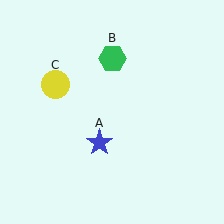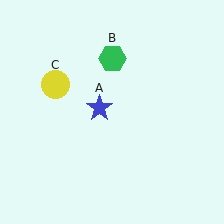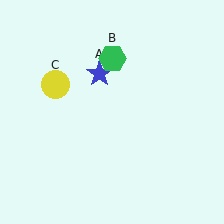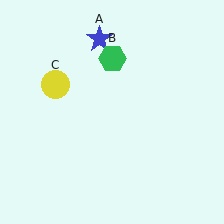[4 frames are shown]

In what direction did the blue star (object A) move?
The blue star (object A) moved up.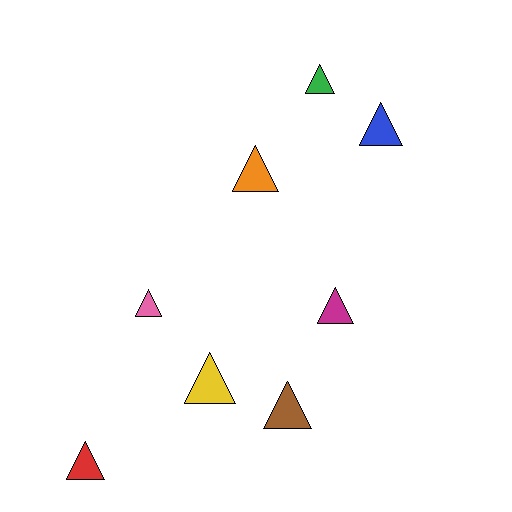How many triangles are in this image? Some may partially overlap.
There are 8 triangles.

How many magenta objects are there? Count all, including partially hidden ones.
There is 1 magenta object.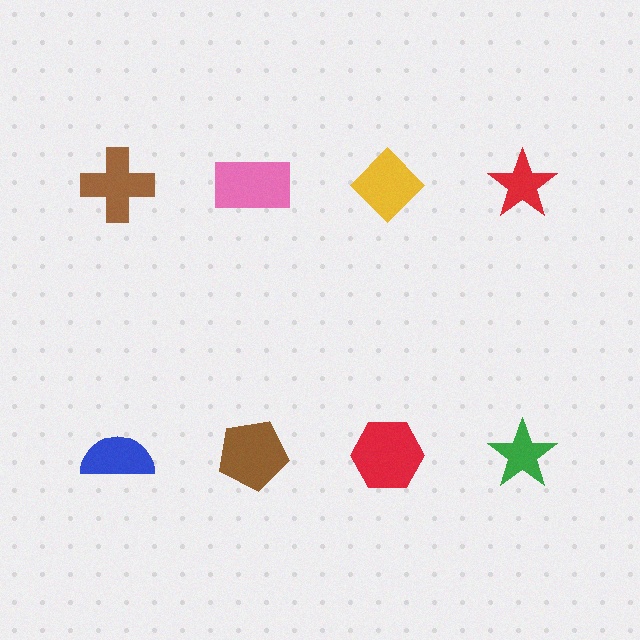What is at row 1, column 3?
A yellow diamond.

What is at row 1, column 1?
A brown cross.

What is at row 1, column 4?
A red star.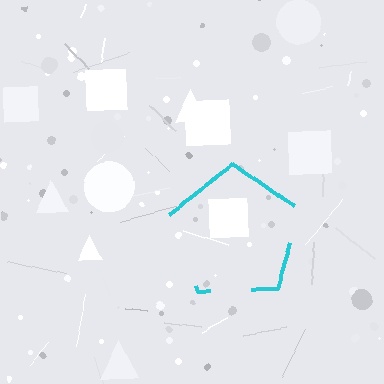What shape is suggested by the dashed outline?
The dashed outline suggests a pentagon.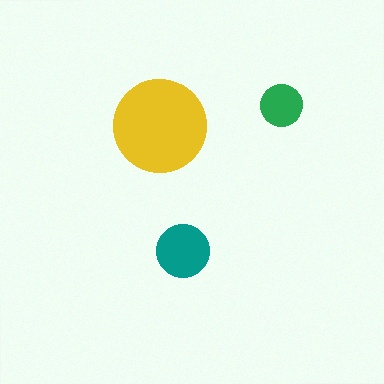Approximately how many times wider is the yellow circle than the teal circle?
About 2 times wider.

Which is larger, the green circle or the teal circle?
The teal one.